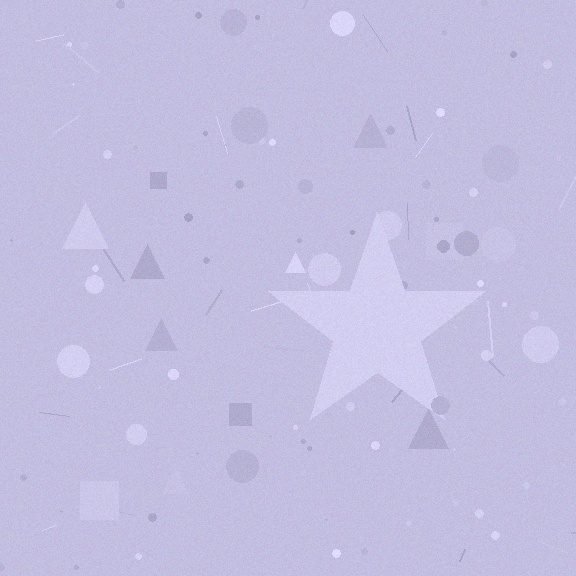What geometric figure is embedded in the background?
A star is embedded in the background.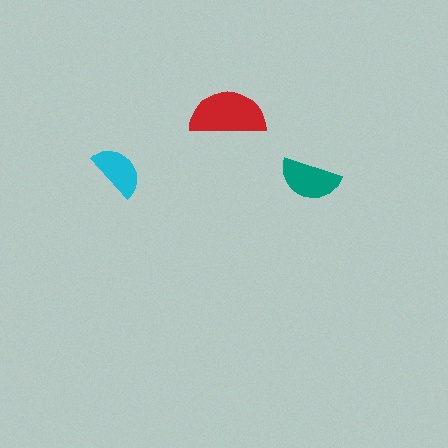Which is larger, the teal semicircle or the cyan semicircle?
The teal one.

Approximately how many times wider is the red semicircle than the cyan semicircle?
About 1.5 times wider.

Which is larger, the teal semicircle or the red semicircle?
The red one.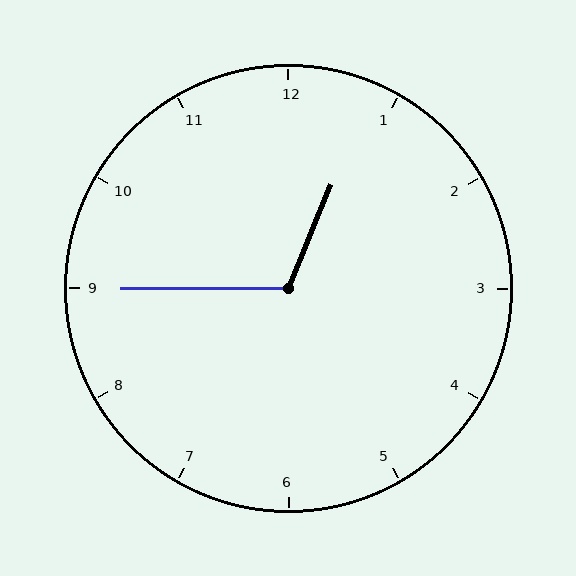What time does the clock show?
12:45.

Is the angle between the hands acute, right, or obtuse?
It is obtuse.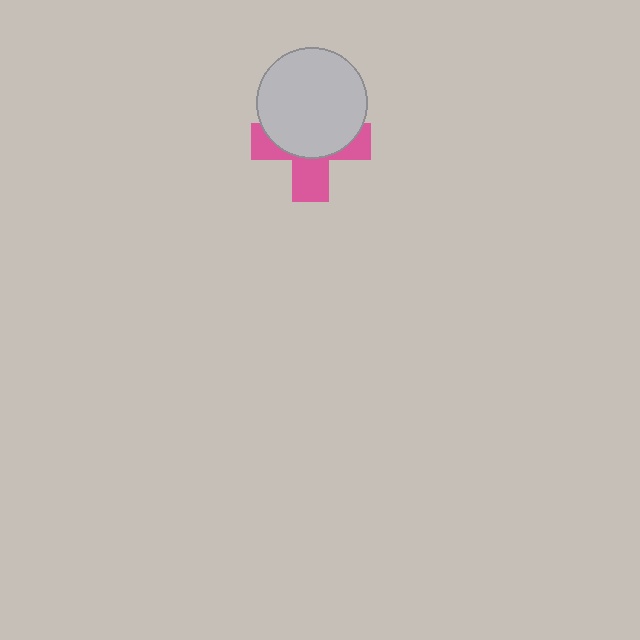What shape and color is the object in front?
The object in front is a light gray circle.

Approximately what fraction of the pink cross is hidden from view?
Roughly 57% of the pink cross is hidden behind the light gray circle.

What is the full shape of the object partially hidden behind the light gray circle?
The partially hidden object is a pink cross.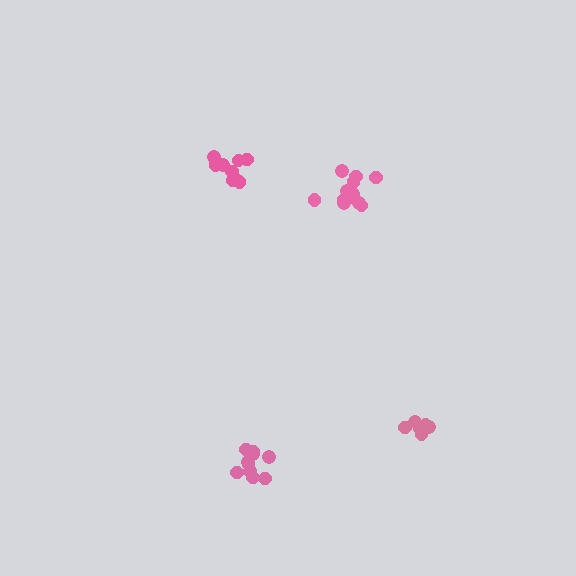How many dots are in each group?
Group 1: 10 dots, Group 2: 6 dots, Group 3: 12 dots, Group 4: 10 dots (38 total).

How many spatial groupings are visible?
There are 4 spatial groupings.